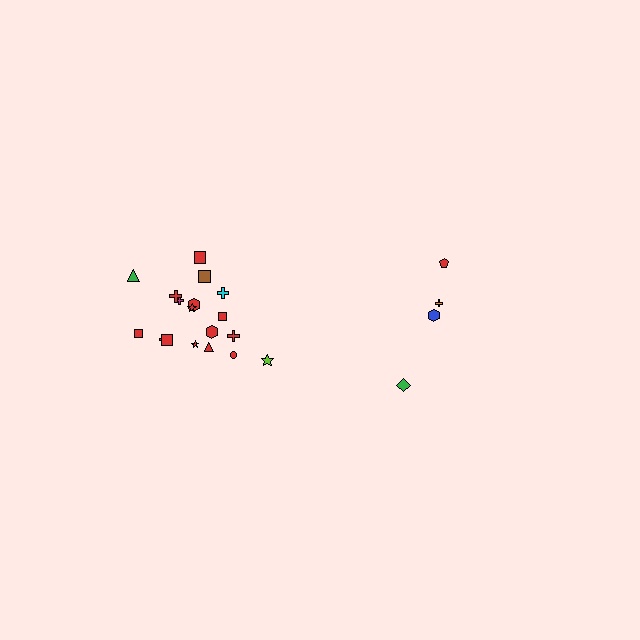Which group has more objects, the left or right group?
The left group.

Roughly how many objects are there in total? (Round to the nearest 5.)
Roughly 20 objects in total.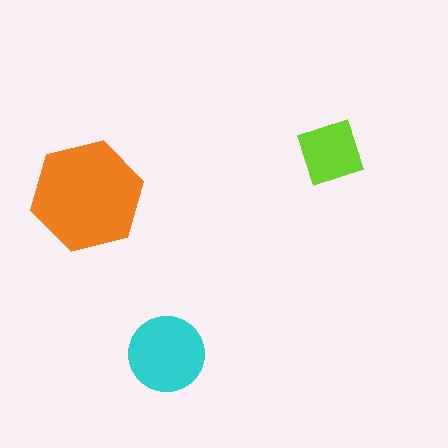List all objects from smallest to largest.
The lime diamond, the cyan circle, the orange hexagon.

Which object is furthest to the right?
The lime diamond is rightmost.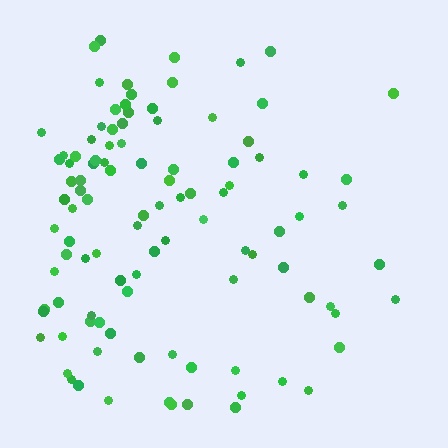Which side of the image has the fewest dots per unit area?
The right.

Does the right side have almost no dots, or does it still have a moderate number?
Still a moderate number, just noticeably fewer than the left.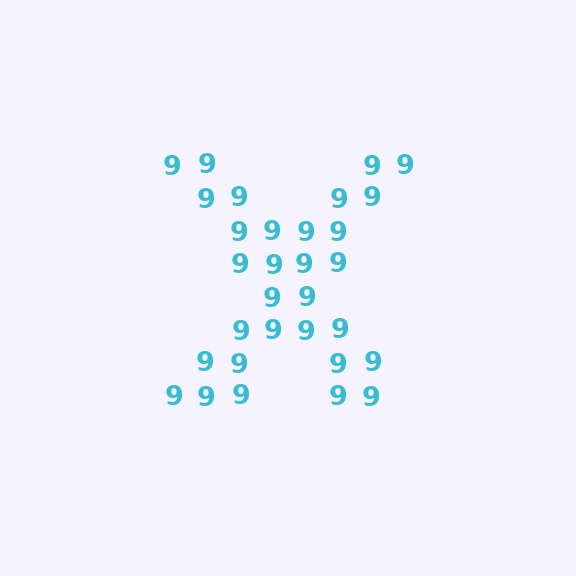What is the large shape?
The large shape is the letter X.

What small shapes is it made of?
It is made of small digit 9's.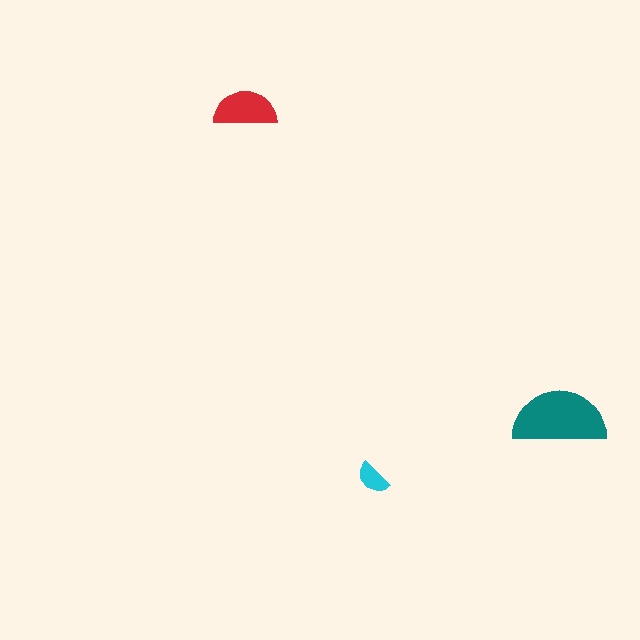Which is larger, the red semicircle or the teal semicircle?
The teal one.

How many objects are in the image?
There are 3 objects in the image.